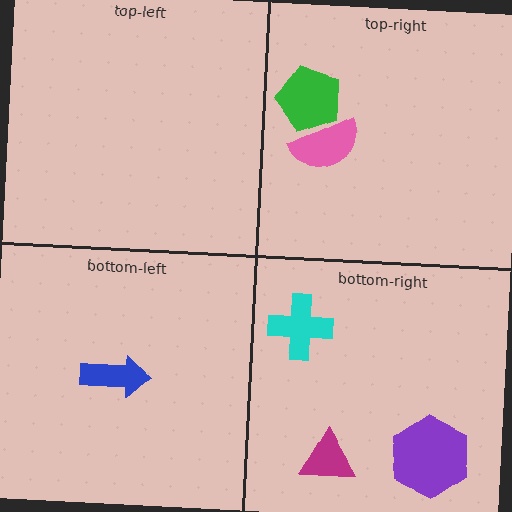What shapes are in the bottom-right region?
The magenta triangle, the cyan cross, the purple hexagon.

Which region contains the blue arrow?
The bottom-left region.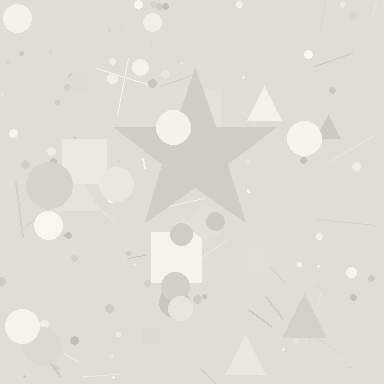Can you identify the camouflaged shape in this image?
The camouflaged shape is a star.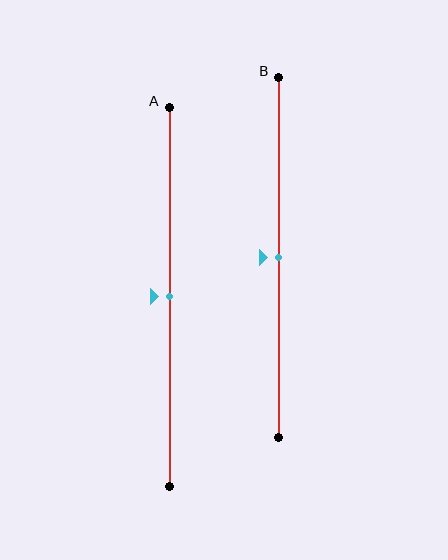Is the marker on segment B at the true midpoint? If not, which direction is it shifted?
Yes, the marker on segment B is at the true midpoint.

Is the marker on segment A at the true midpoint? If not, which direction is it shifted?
Yes, the marker on segment A is at the true midpoint.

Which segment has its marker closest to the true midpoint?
Segment A has its marker closest to the true midpoint.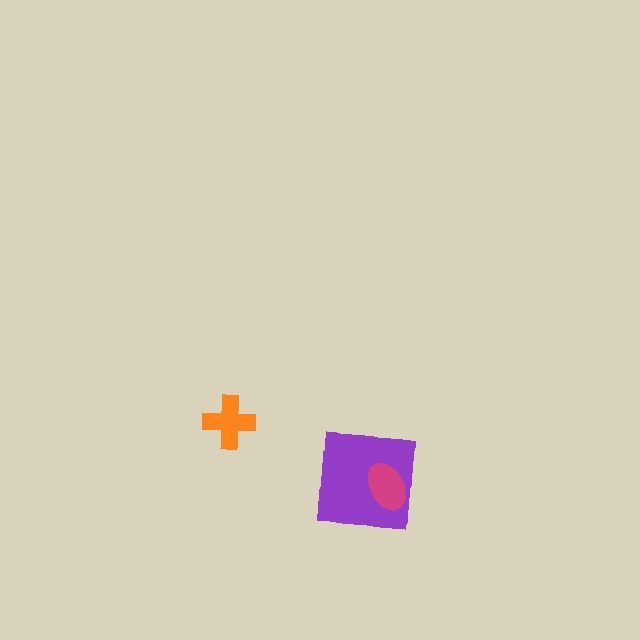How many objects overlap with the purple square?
1 object overlaps with the purple square.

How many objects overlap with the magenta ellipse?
1 object overlaps with the magenta ellipse.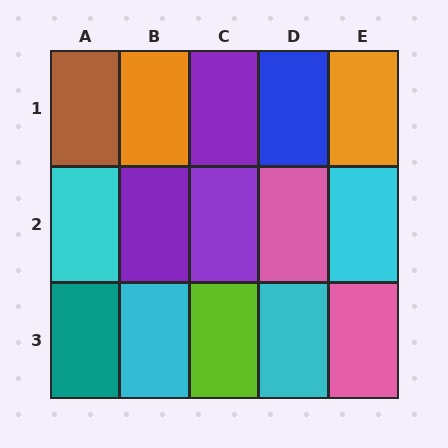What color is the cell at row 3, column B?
Cyan.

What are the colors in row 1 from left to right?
Brown, orange, purple, blue, orange.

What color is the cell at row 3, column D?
Cyan.